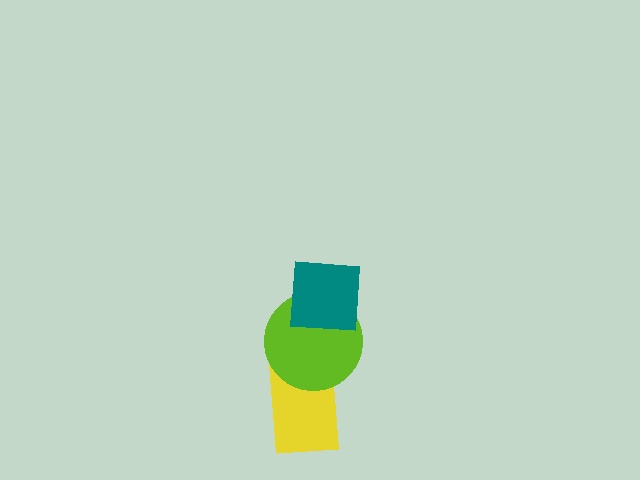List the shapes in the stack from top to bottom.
From top to bottom: the teal square, the lime circle, the yellow rectangle.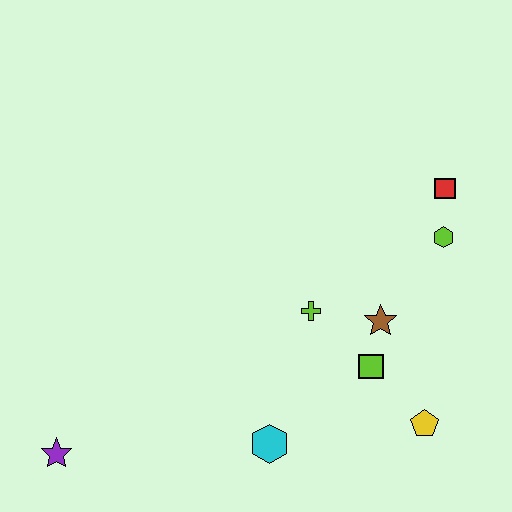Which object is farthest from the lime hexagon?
The purple star is farthest from the lime hexagon.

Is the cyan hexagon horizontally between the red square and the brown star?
No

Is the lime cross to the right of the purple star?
Yes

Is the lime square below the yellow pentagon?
No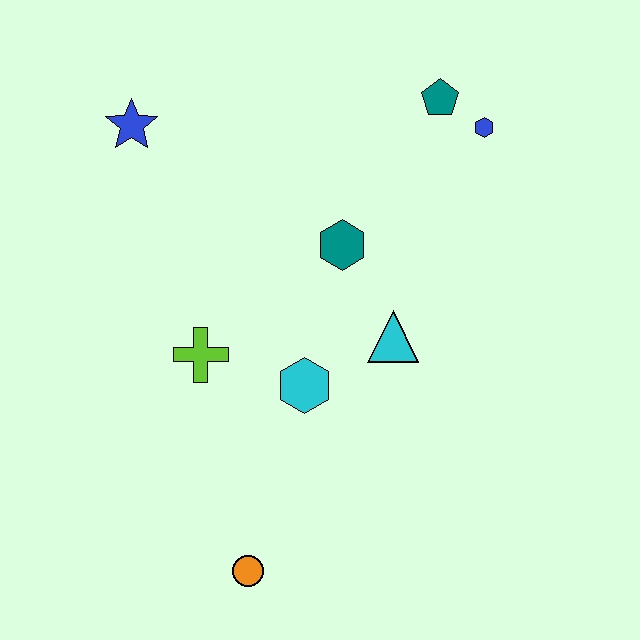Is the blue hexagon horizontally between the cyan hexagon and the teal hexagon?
No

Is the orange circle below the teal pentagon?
Yes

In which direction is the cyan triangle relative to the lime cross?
The cyan triangle is to the right of the lime cross.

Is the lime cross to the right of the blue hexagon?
No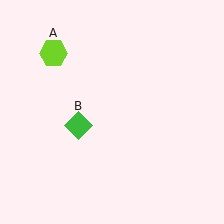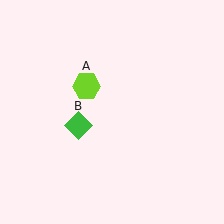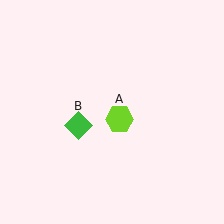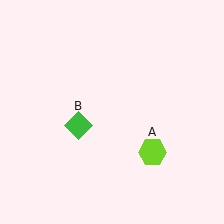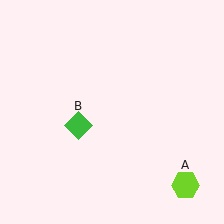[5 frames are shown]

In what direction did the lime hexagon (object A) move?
The lime hexagon (object A) moved down and to the right.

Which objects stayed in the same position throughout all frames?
Green diamond (object B) remained stationary.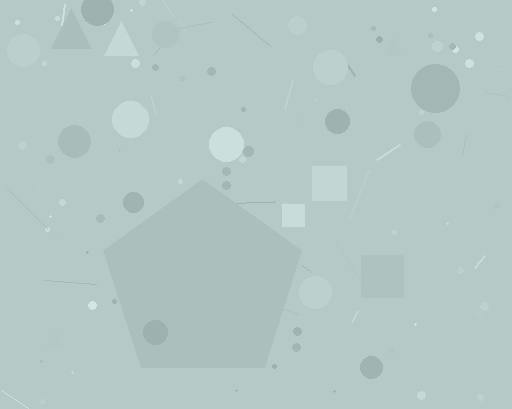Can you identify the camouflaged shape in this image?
The camouflaged shape is a pentagon.